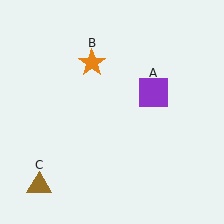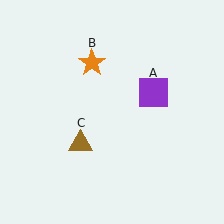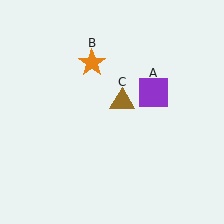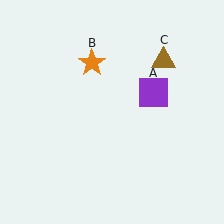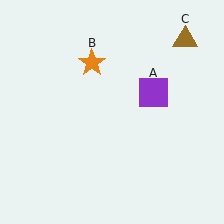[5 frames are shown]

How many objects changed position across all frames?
1 object changed position: brown triangle (object C).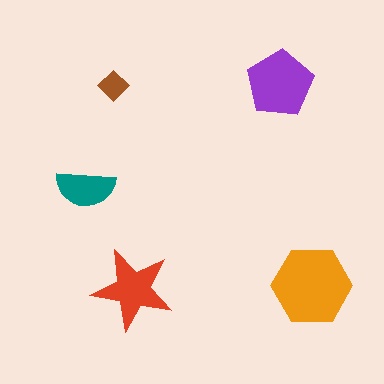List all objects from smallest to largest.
The brown diamond, the teal semicircle, the red star, the purple pentagon, the orange hexagon.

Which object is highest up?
The purple pentagon is topmost.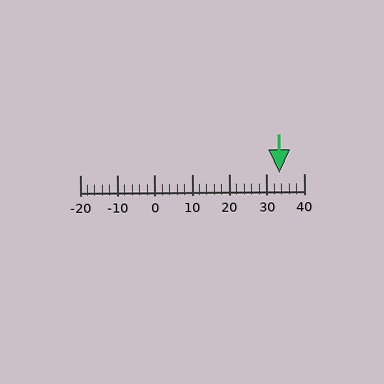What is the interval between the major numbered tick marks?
The major tick marks are spaced 10 units apart.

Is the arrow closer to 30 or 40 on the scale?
The arrow is closer to 30.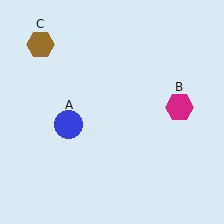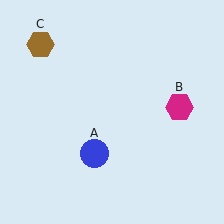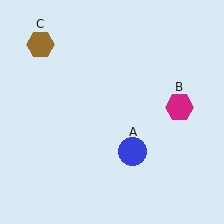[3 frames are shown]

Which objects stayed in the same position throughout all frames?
Magenta hexagon (object B) and brown hexagon (object C) remained stationary.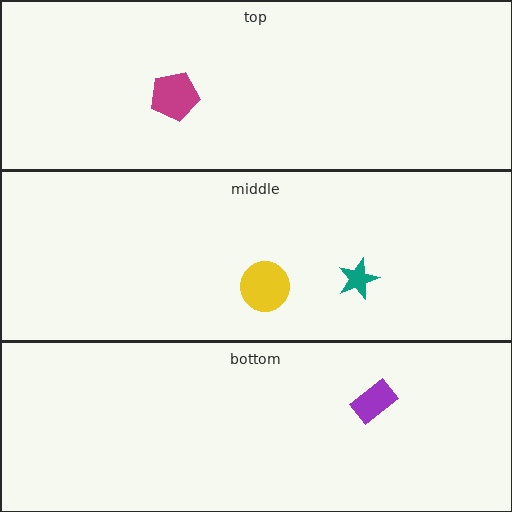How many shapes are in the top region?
1.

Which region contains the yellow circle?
The middle region.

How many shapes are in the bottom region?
1.